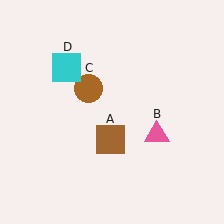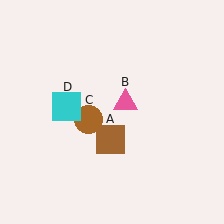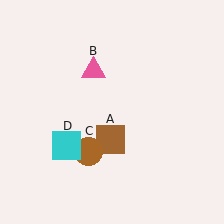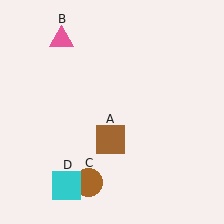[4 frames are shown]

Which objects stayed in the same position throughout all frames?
Brown square (object A) remained stationary.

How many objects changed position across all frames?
3 objects changed position: pink triangle (object B), brown circle (object C), cyan square (object D).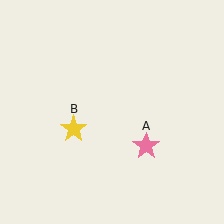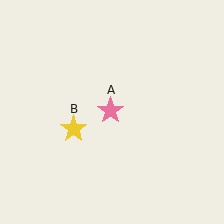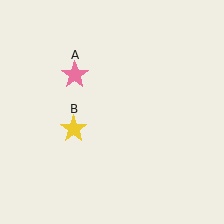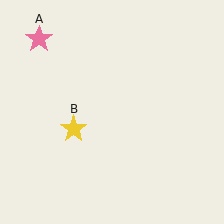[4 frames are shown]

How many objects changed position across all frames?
1 object changed position: pink star (object A).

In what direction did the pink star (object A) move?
The pink star (object A) moved up and to the left.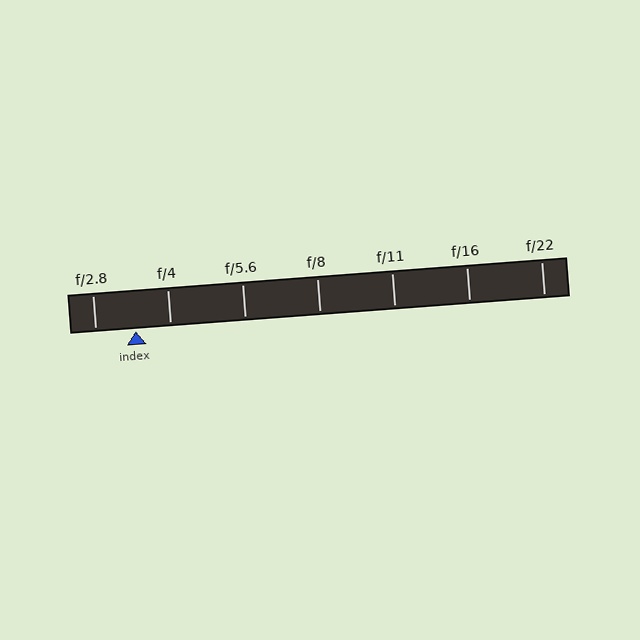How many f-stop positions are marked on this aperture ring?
There are 7 f-stop positions marked.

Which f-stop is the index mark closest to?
The index mark is closest to f/4.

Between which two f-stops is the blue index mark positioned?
The index mark is between f/2.8 and f/4.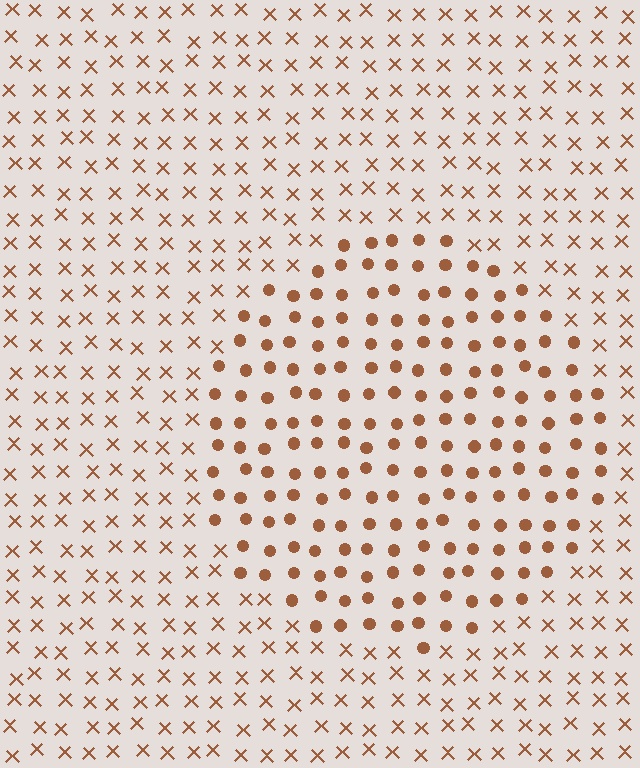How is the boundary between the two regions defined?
The boundary is defined by a change in element shape: circles inside vs. X marks outside. All elements share the same color and spacing.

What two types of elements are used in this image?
The image uses circles inside the circle region and X marks outside it.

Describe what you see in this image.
The image is filled with small brown elements arranged in a uniform grid. A circle-shaped region contains circles, while the surrounding area contains X marks. The boundary is defined purely by the change in element shape.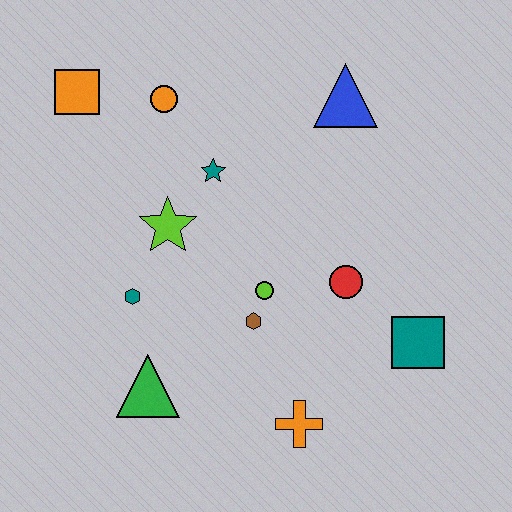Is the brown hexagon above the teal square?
Yes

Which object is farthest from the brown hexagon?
The orange square is farthest from the brown hexagon.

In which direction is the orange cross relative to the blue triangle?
The orange cross is below the blue triangle.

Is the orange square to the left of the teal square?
Yes